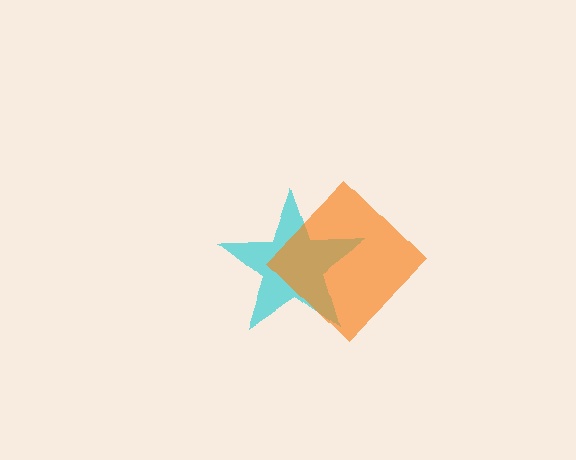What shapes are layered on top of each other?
The layered shapes are: a cyan star, an orange diamond.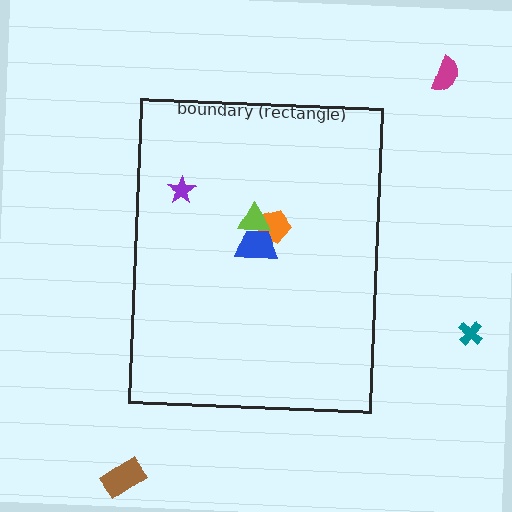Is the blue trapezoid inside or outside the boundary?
Inside.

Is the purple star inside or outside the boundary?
Inside.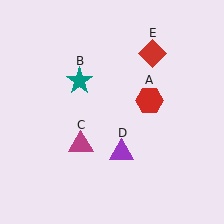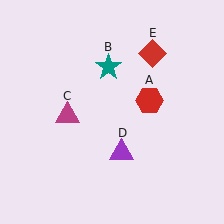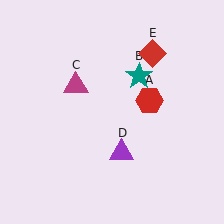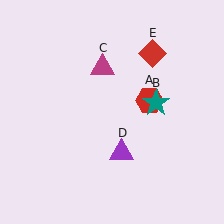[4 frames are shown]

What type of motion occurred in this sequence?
The teal star (object B), magenta triangle (object C) rotated clockwise around the center of the scene.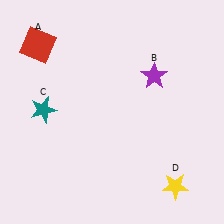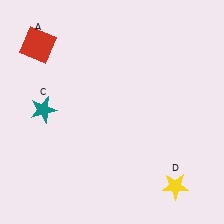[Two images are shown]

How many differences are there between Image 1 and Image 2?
There is 1 difference between the two images.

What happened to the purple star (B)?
The purple star (B) was removed in Image 2. It was in the top-right area of Image 1.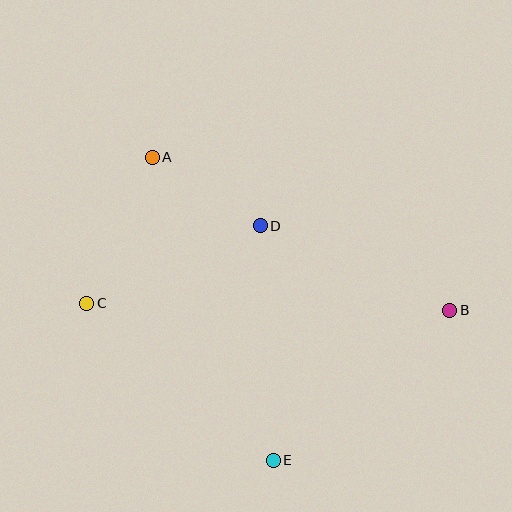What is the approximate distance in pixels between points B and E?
The distance between B and E is approximately 232 pixels.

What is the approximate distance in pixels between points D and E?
The distance between D and E is approximately 235 pixels.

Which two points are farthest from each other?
Points B and C are farthest from each other.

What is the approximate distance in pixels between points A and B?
The distance between A and B is approximately 335 pixels.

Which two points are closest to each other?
Points A and D are closest to each other.